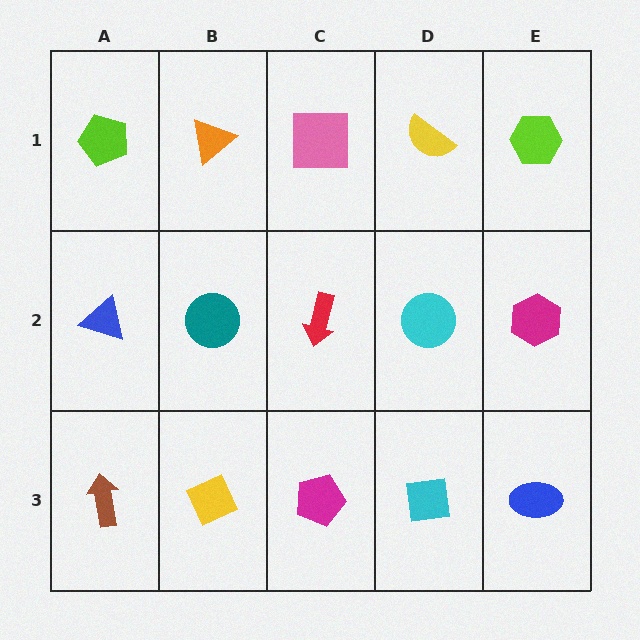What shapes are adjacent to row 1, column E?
A magenta hexagon (row 2, column E), a yellow semicircle (row 1, column D).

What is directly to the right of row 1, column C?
A yellow semicircle.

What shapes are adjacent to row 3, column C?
A red arrow (row 2, column C), a yellow diamond (row 3, column B), a cyan square (row 3, column D).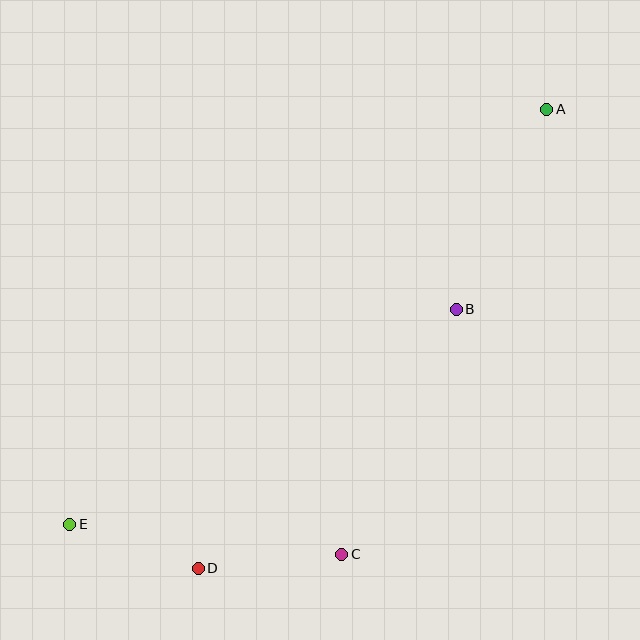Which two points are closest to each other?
Points D and E are closest to each other.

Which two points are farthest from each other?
Points A and E are farthest from each other.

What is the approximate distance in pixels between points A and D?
The distance between A and D is approximately 576 pixels.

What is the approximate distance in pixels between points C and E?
The distance between C and E is approximately 274 pixels.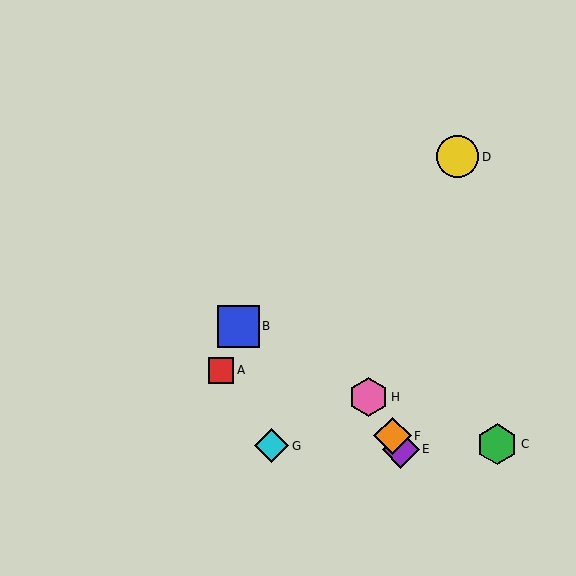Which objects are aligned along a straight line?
Objects E, F, H are aligned along a straight line.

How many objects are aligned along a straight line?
3 objects (E, F, H) are aligned along a straight line.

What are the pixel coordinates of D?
Object D is at (458, 157).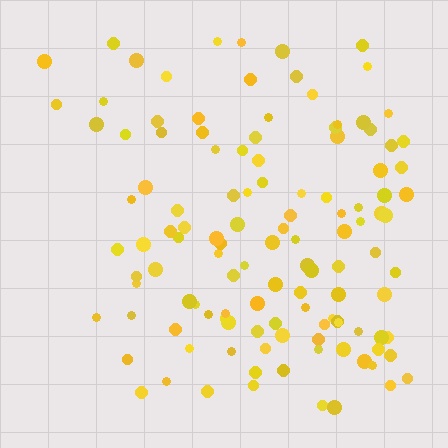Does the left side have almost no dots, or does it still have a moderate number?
Still a moderate number, just noticeably fewer than the right.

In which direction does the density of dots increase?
From left to right, with the right side densest.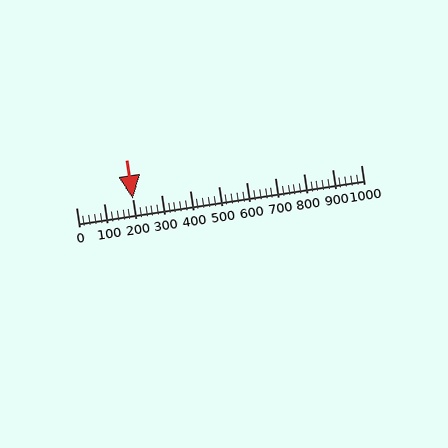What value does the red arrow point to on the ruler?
The red arrow points to approximately 200.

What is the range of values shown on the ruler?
The ruler shows values from 0 to 1000.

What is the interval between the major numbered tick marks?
The major tick marks are spaced 100 units apart.